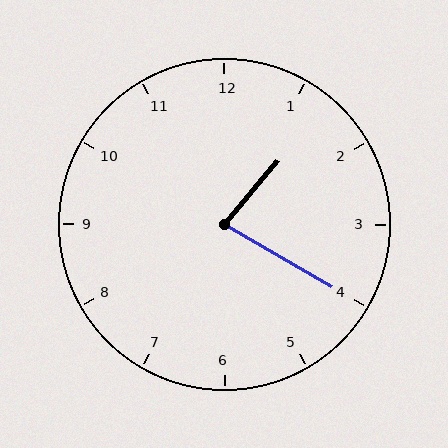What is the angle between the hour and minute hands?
Approximately 80 degrees.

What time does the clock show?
1:20.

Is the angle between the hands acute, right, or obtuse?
It is acute.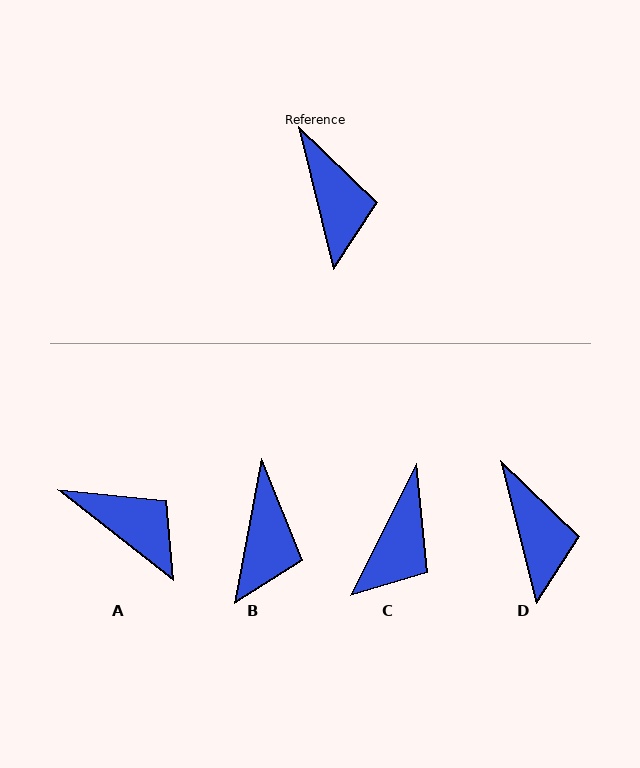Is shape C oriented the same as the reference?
No, it is off by about 40 degrees.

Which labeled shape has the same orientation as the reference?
D.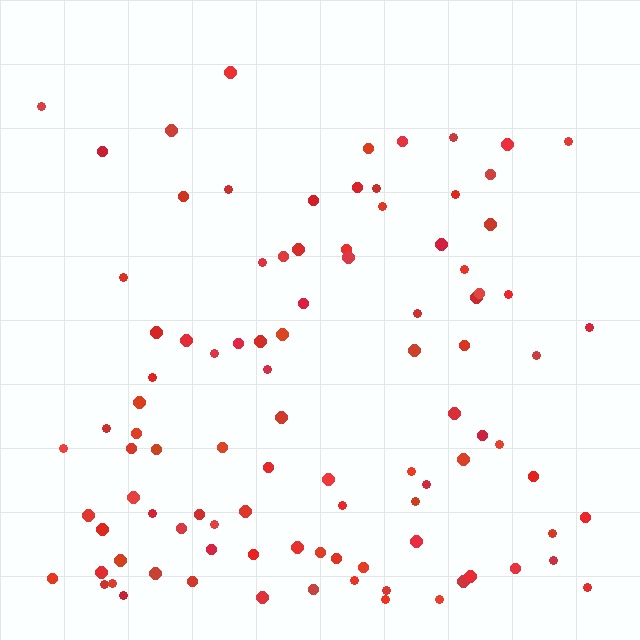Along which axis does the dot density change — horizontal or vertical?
Vertical.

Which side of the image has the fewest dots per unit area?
The top.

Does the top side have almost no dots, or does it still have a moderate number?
Still a moderate number, just noticeably fewer than the bottom.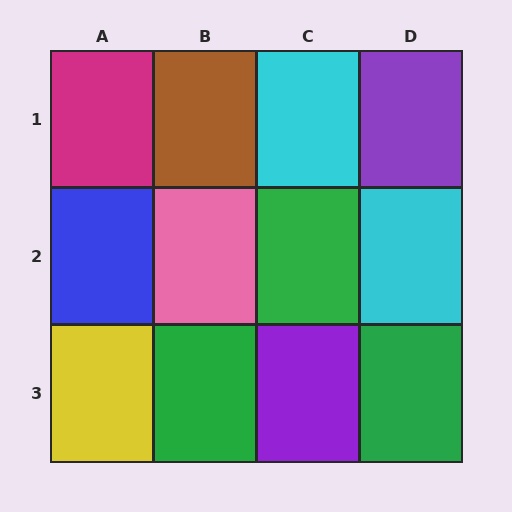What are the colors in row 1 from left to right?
Magenta, brown, cyan, purple.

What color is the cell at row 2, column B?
Pink.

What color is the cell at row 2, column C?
Green.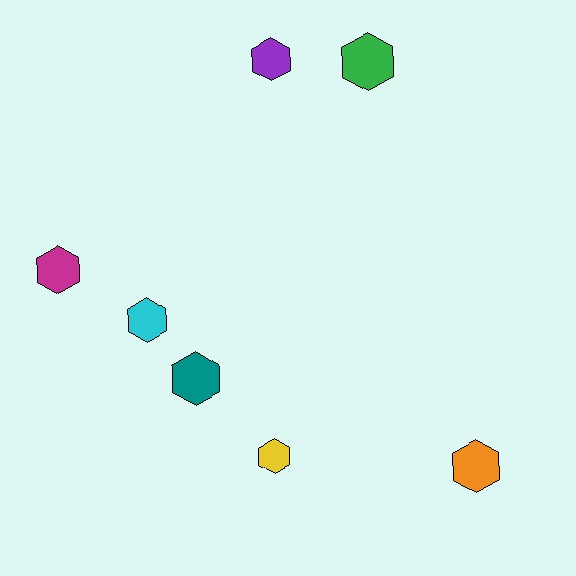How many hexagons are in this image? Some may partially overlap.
There are 7 hexagons.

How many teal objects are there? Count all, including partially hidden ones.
There is 1 teal object.